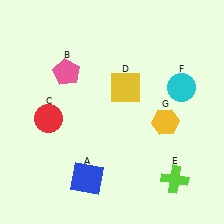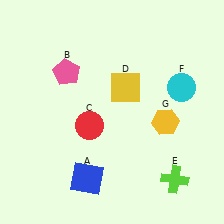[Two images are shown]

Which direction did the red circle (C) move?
The red circle (C) moved right.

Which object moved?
The red circle (C) moved right.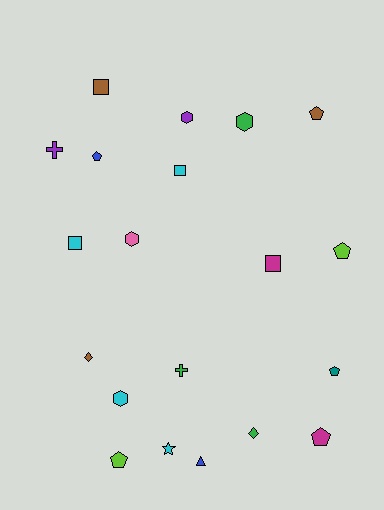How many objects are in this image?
There are 20 objects.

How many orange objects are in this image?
There are no orange objects.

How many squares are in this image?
There are 4 squares.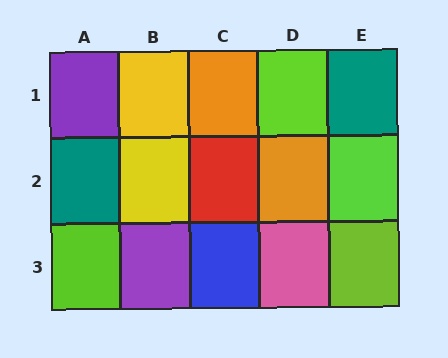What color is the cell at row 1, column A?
Purple.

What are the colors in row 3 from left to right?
Lime, purple, blue, pink, lime.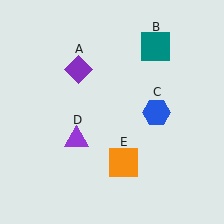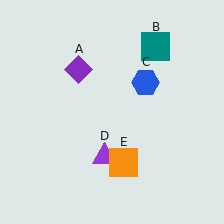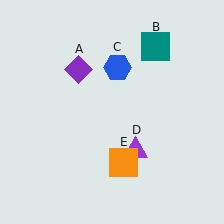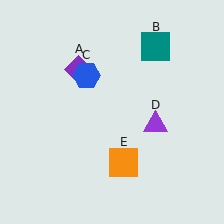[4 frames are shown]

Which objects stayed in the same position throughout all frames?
Purple diamond (object A) and teal square (object B) and orange square (object E) remained stationary.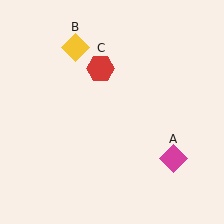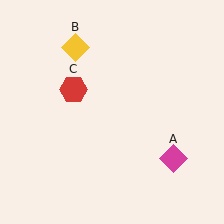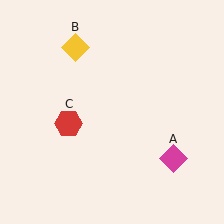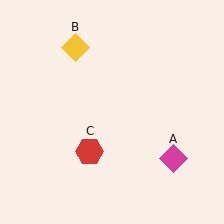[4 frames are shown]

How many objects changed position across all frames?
1 object changed position: red hexagon (object C).